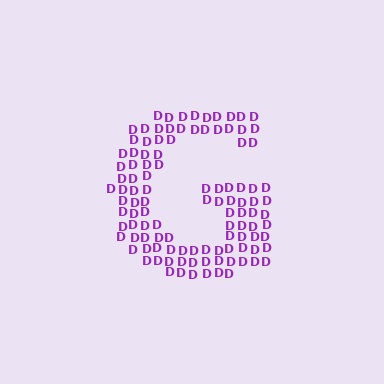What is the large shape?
The large shape is the letter G.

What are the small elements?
The small elements are letter D's.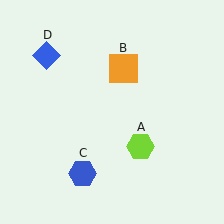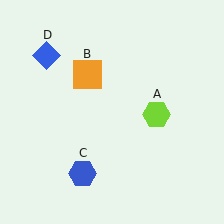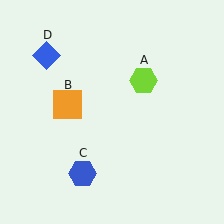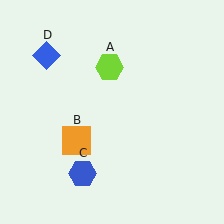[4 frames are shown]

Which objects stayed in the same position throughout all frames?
Blue hexagon (object C) and blue diamond (object D) remained stationary.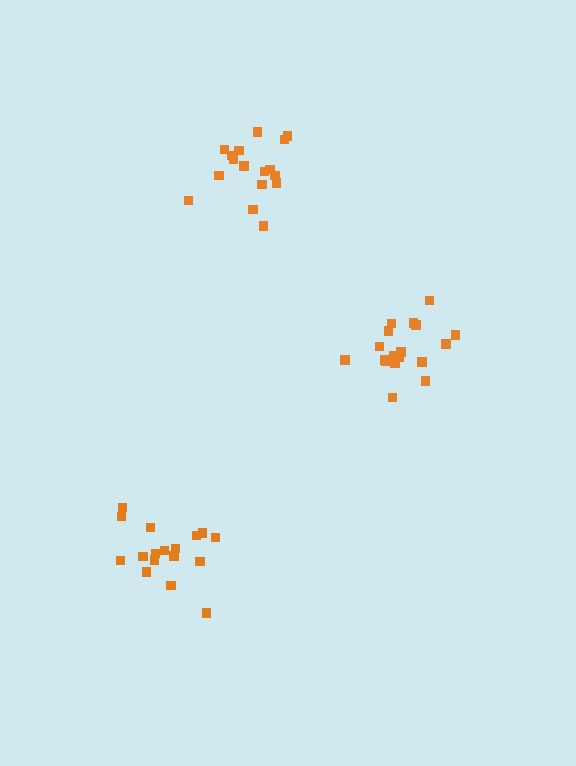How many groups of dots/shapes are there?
There are 3 groups.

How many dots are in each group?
Group 1: 17 dots, Group 2: 17 dots, Group 3: 18 dots (52 total).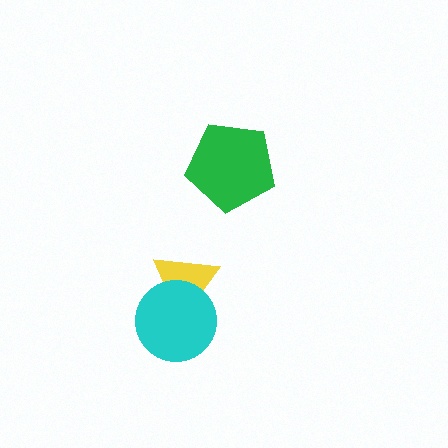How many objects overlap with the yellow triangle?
1 object overlaps with the yellow triangle.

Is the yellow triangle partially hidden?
Yes, it is partially covered by another shape.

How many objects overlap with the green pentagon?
0 objects overlap with the green pentagon.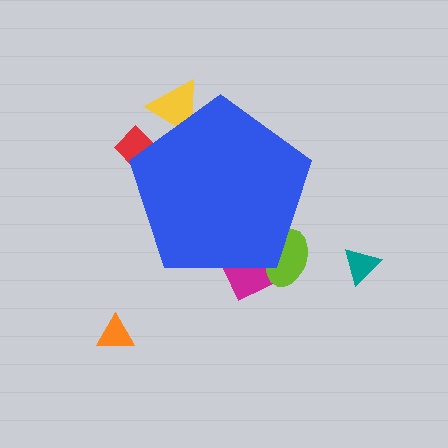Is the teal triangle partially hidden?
No, the teal triangle is fully visible.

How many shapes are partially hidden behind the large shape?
4 shapes are partially hidden.